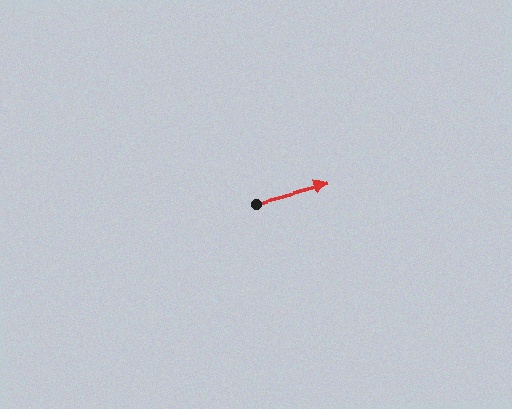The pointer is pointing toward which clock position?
Roughly 3 o'clock.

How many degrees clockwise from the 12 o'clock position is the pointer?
Approximately 75 degrees.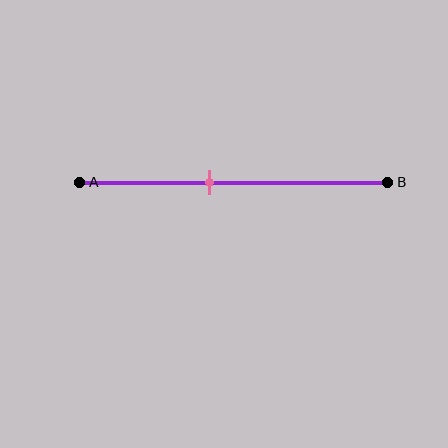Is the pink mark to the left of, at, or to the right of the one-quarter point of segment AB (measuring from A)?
The pink mark is to the right of the one-quarter point of segment AB.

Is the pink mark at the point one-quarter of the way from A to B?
No, the mark is at about 40% from A, not at the 25% one-quarter point.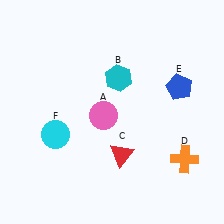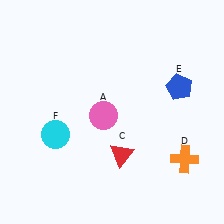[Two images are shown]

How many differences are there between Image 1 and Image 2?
There is 1 difference between the two images.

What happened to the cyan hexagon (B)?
The cyan hexagon (B) was removed in Image 2. It was in the top-right area of Image 1.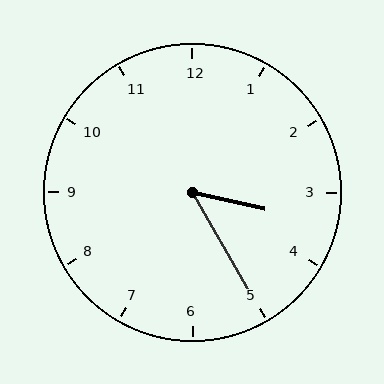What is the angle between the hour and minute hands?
Approximately 48 degrees.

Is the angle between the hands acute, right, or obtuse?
It is acute.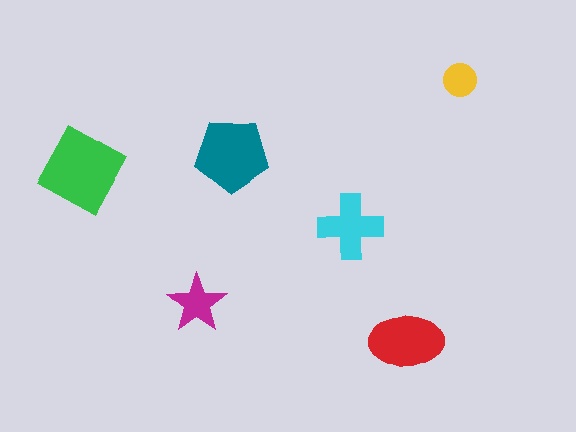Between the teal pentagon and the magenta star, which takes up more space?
The teal pentagon.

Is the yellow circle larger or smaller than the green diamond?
Smaller.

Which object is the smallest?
The yellow circle.